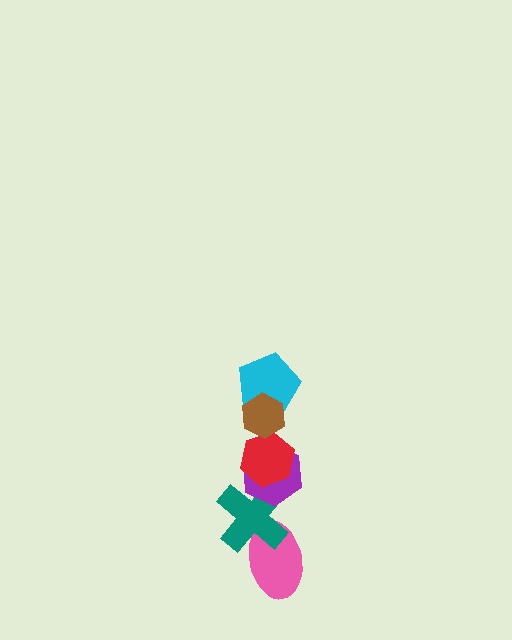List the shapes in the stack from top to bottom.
From top to bottom: the brown hexagon, the cyan pentagon, the red hexagon, the purple hexagon, the teal cross, the pink ellipse.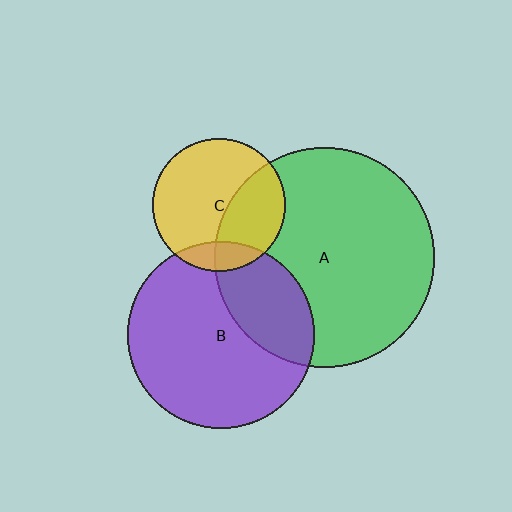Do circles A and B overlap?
Yes.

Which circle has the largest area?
Circle A (green).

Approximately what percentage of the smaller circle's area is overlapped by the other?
Approximately 30%.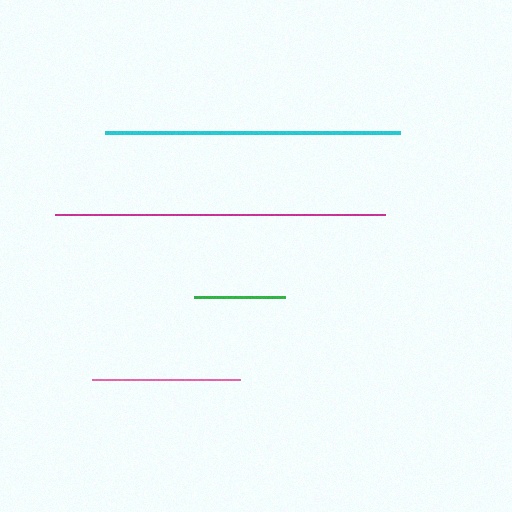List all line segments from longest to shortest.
From longest to shortest: magenta, cyan, pink, green.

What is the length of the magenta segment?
The magenta segment is approximately 330 pixels long.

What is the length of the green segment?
The green segment is approximately 91 pixels long.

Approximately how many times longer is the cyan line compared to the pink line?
The cyan line is approximately 2.0 times the length of the pink line.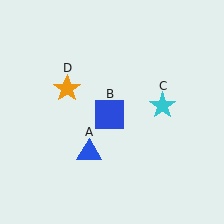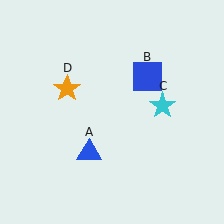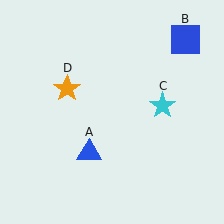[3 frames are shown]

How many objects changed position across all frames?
1 object changed position: blue square (object B).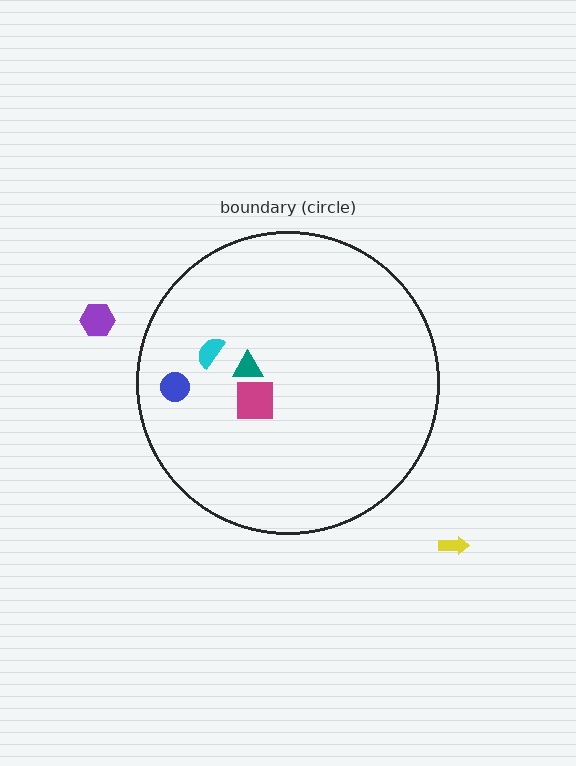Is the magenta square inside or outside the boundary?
Inside.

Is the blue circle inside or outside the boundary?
Inside.